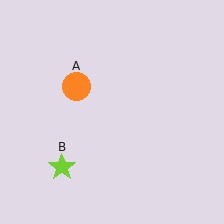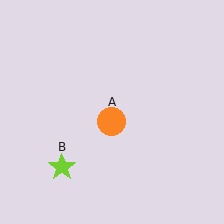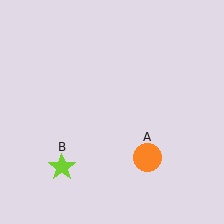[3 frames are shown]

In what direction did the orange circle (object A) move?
The orange circle (object A) moved down and to the right.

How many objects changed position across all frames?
1 object changed position: orange circle (object A).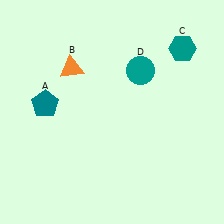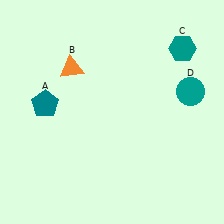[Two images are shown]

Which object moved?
The teal circle (D) moved right.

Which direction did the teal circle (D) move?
The teal circle (D) moved right.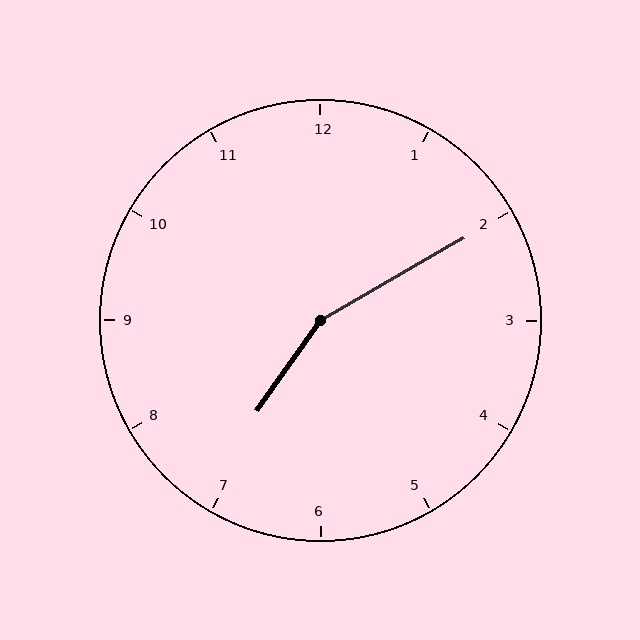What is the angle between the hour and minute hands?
Approximately 155 degrees.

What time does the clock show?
7:10.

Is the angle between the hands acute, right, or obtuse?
It is obtuse.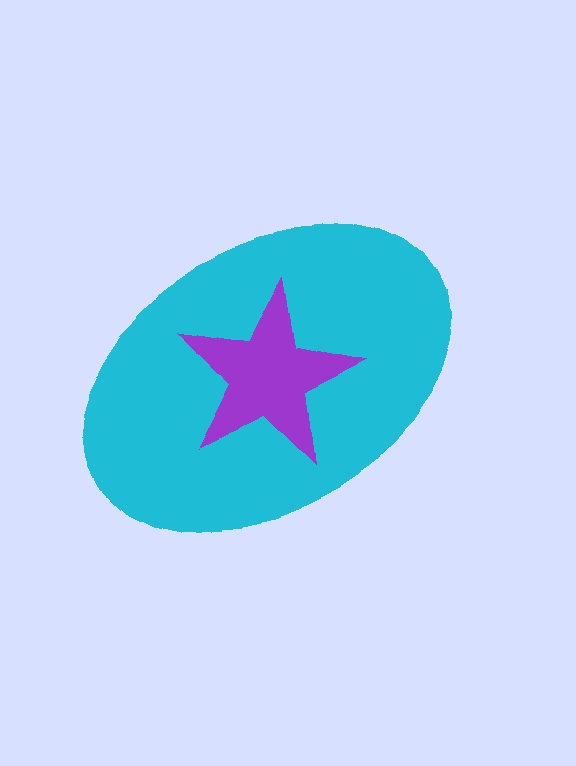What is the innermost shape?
The purple star.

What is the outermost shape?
The cyan ellipse.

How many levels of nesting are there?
2.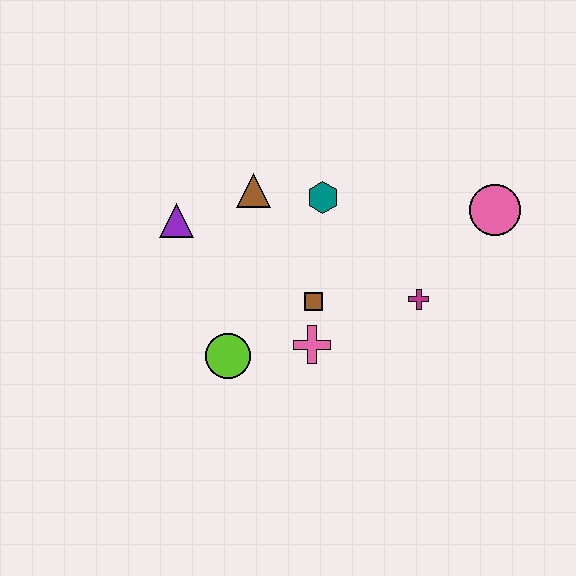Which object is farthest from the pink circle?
The purple triangle is farthest from the pink circle.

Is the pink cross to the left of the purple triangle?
No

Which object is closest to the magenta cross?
The brown square is closest to the magenta cross.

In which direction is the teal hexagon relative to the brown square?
The teal hexagon is above the brown square.